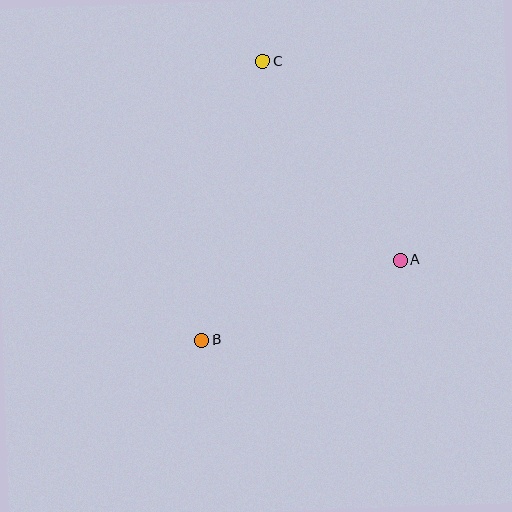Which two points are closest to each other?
Points A and B are closest to each other.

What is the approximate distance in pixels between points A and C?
The distance between A and C is approximately 242 pixels.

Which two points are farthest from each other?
Points B and C are farthest from each other.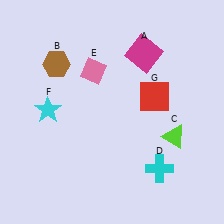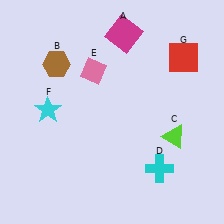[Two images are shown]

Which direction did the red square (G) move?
The red square (G) moved up.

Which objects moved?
The objects that moved are: the magenta square (A), the red square (G).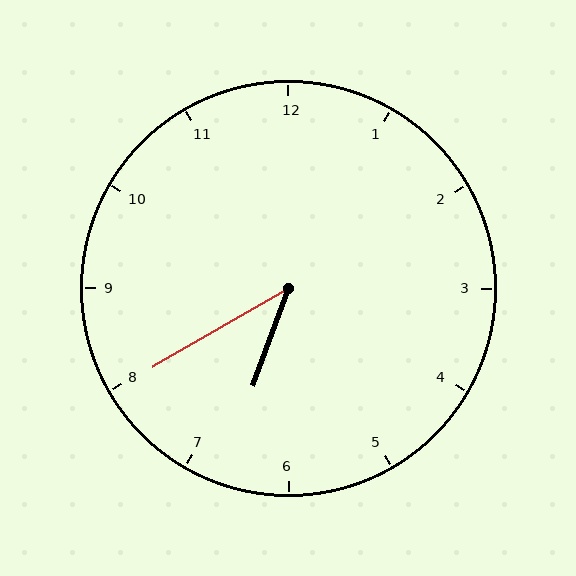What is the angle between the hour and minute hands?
Approximately 40 degrees.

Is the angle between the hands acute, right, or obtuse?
It is acute.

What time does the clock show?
6:40.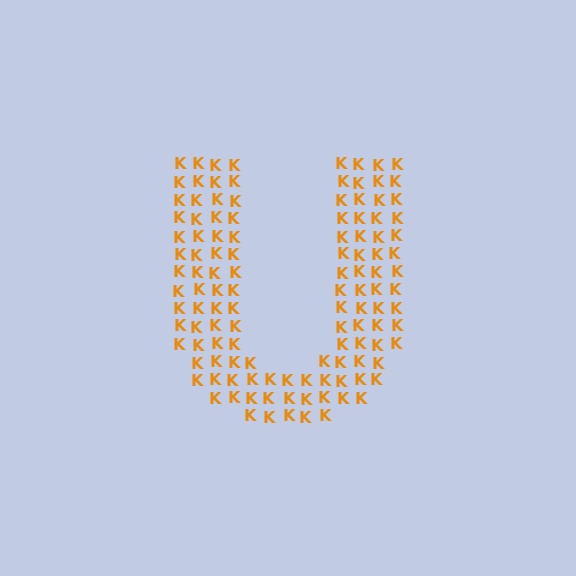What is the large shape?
The large shape is the letter U.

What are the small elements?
The small elements are letter K's.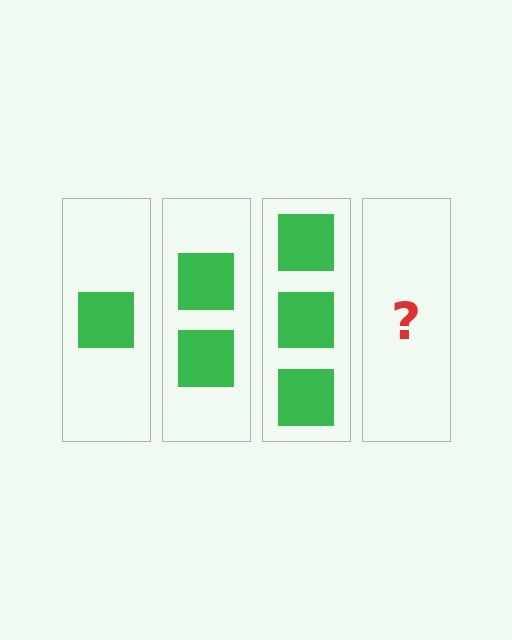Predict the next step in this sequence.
The next step is 4 squares.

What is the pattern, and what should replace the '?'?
The pattern is that each step adds one more square. The '?' should be 4 squares.